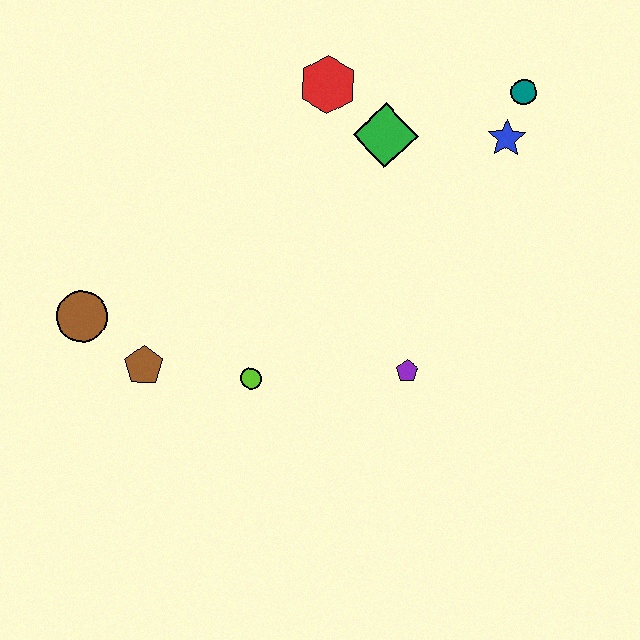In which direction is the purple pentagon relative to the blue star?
The purple pentagon is below the blue star.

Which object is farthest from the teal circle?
The brown circle is farthest from the teal circle.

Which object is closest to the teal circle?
The blue star is closest to the teal circle.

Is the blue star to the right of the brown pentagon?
Yes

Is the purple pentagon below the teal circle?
Yes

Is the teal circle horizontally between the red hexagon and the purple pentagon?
No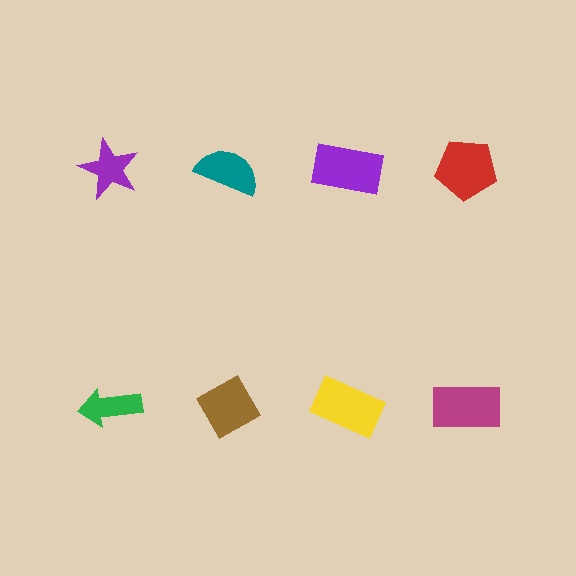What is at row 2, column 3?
A yellow rectangle.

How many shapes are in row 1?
4 shapes.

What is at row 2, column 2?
A brown diamond.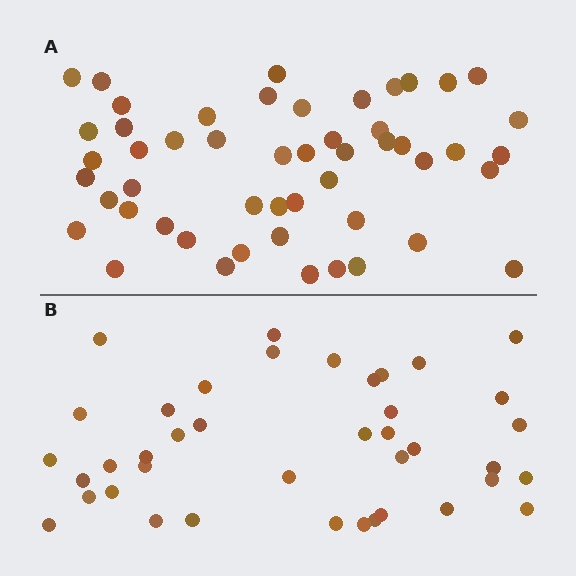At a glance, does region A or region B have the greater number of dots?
Region A (the top region) has more dots.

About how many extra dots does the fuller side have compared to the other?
Region A has roughly 12 or so more dots than region B.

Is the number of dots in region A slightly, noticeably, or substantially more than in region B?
Region A has noticeably more, but not dramatically so. The ratio is roughly 1.3 to 1.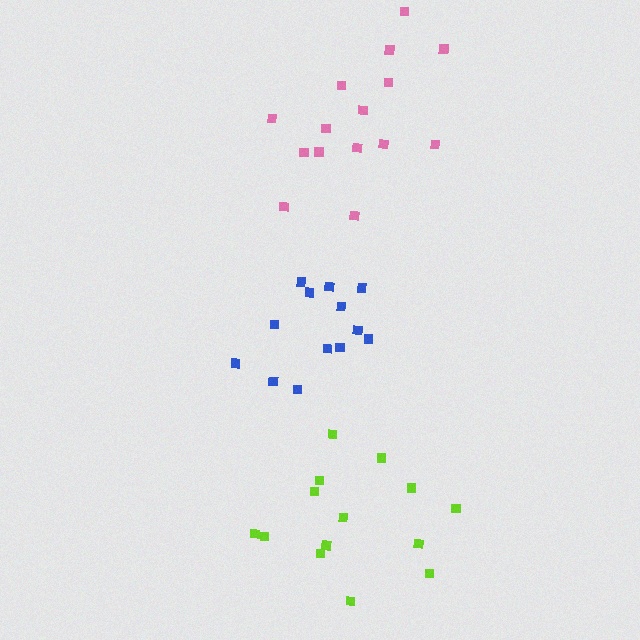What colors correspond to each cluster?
The clusters are colored: blue, lime, pink.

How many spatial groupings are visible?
There are 3 spatial groupings.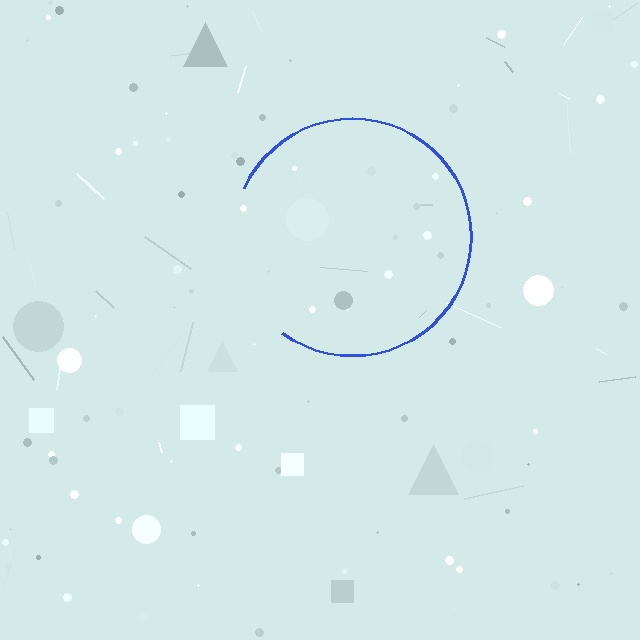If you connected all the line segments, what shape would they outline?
They would outline a circle.